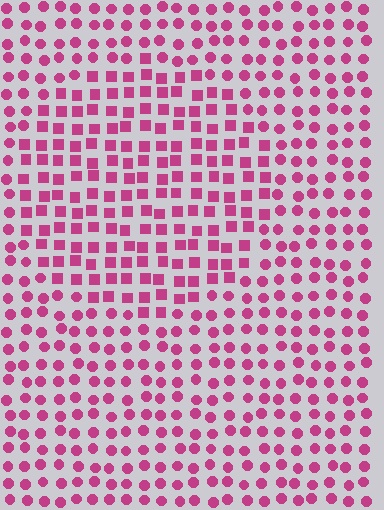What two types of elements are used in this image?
The image uses squares inside the circle region and circles outside it.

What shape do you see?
I see a circle.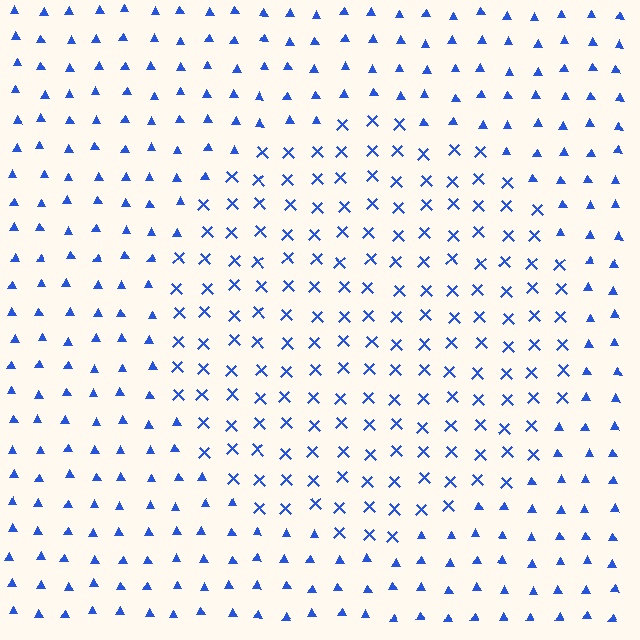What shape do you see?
I see a circle.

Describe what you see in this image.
The image is filled with small blue elements arranged in a uniform grid. A circle-shaped region contains X marks, while the surrounding area contains triangles. The boundary is defined purely by the change in element shape.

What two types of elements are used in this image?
The image uses X marks inside the circle region and triangles outside it.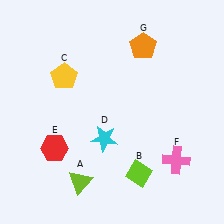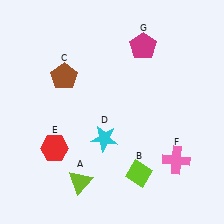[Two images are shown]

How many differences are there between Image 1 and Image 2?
There are 2 differences between the two images.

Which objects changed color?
C changed from yellow to brown. G changed from orange to magenta.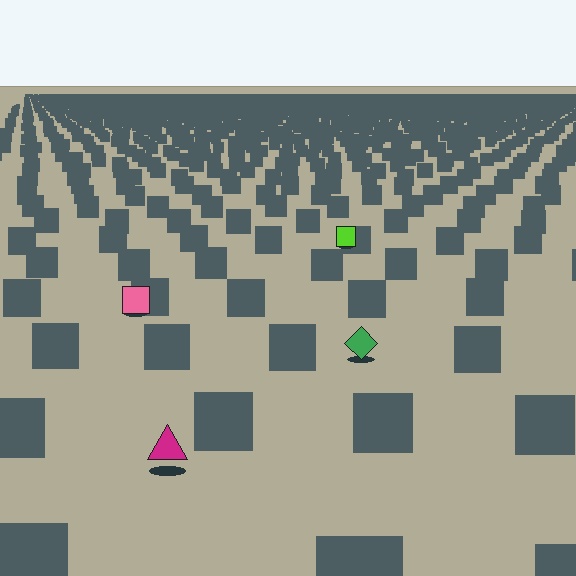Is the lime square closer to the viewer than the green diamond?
No. The green diamond is closer — you can tell from the texture gradient: the ground texture is coarser near it.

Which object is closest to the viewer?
The magenta triangle is closest. The texture marks near it are larger and more spread out.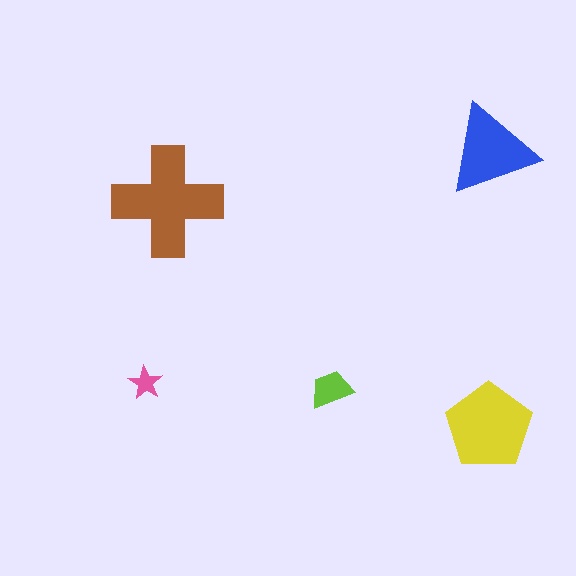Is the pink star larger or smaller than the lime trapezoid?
Smaller.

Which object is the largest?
The brown cross.